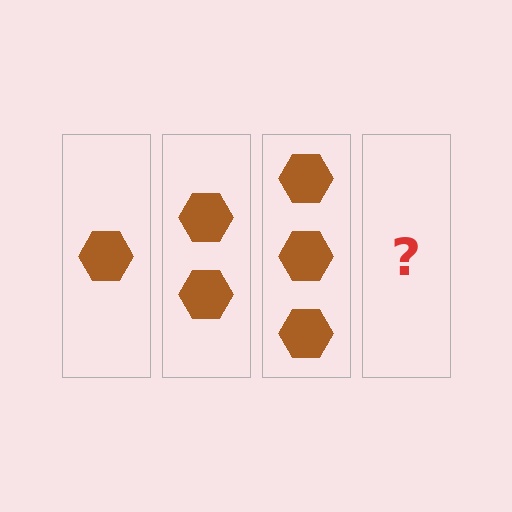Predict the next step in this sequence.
The next step is 4 hexagons.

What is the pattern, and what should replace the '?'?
The pattern is that each step adds one more hexagon. The '?' should be 4 hexagons.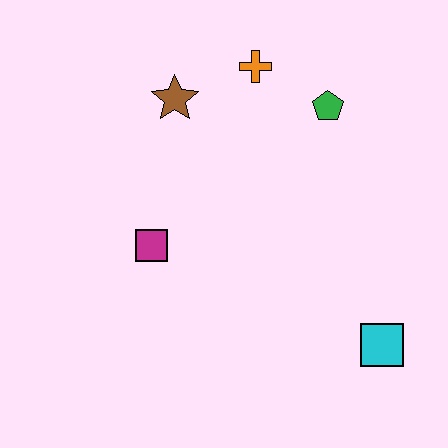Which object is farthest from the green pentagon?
The cyan square is farthest from the green pentagon.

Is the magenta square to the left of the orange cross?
Yes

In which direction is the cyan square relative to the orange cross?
The cyan square is below the orange cross.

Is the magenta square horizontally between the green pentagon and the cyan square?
No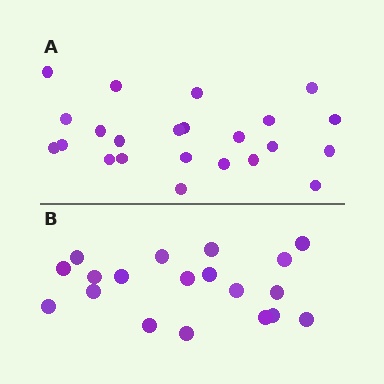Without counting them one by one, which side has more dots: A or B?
Region A (the top region) has more dots.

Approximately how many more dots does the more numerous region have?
Region A has about 4 more dots than region B.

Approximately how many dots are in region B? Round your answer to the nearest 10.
About 20 dots. (The exact count is 19, which rounds to 20.)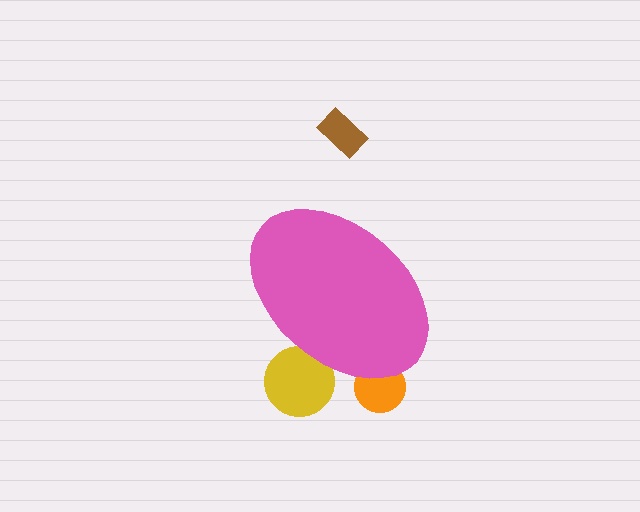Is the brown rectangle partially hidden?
No, the brown rectangle is fully visible.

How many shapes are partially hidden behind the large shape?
2 shapes are partially hidden.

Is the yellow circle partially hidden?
Yes, the yellow circle is partially hidden behind the pink ellipse.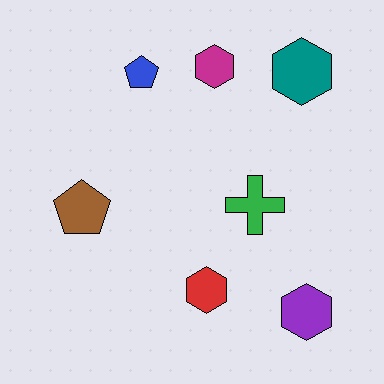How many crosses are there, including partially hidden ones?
There is 1 cross.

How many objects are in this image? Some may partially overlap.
There are 7 objects.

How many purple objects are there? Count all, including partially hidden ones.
There is 1 purple object.